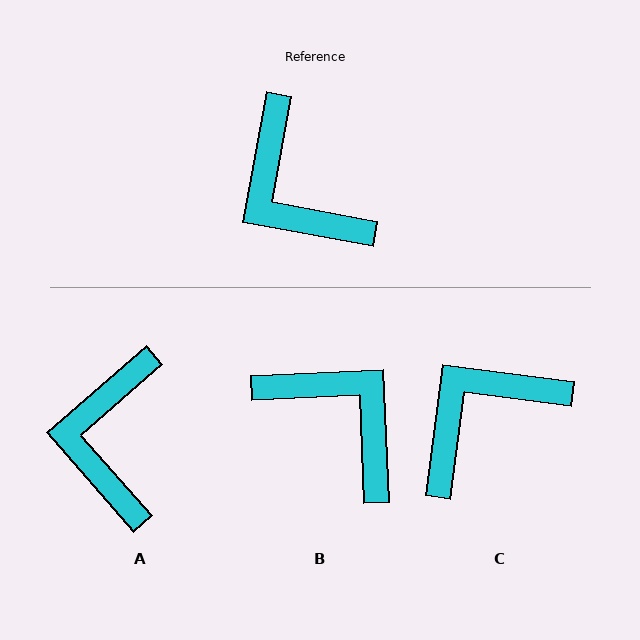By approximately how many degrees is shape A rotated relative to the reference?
Approximately 38 degrees clockwise.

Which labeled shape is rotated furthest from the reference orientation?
B, about 167 degrees away.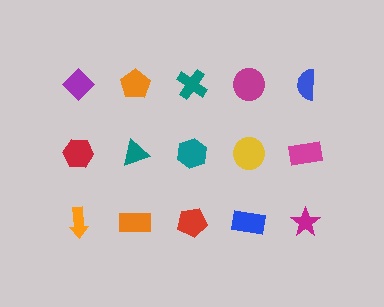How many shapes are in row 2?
5 shapes.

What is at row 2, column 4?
A yellow circle.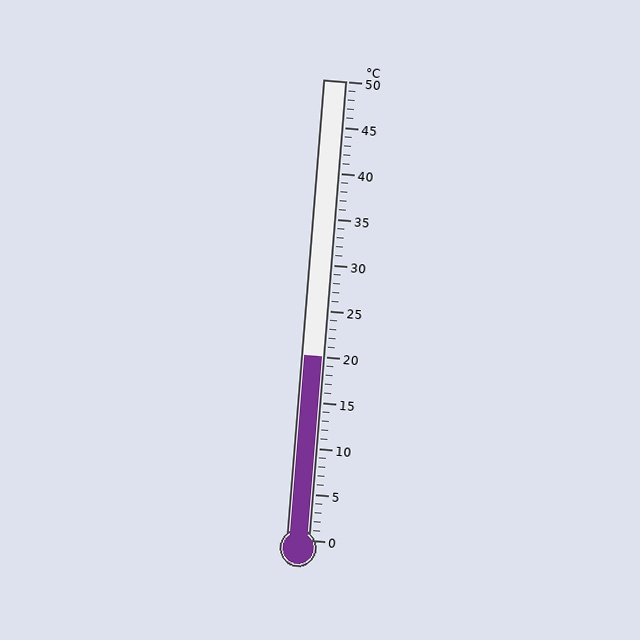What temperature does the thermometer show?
The thermometer shows approximately 20°C.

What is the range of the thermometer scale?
The thermometer scale ranges from 0°C to 50°C.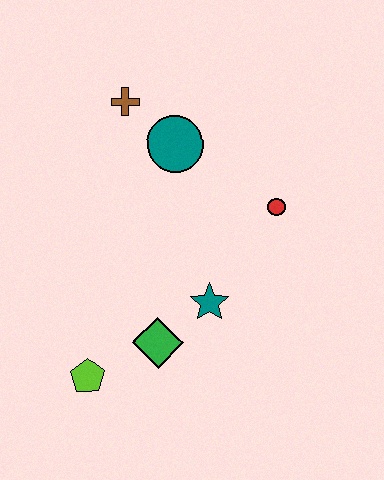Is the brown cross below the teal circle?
No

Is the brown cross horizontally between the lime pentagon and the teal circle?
Yes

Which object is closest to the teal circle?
The brown cross is closest to the teal circle.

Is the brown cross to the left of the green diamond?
Yes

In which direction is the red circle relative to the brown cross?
The red circle is to the right of the brown cross.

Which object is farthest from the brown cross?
The lime pentagon is farthest from the brown cross.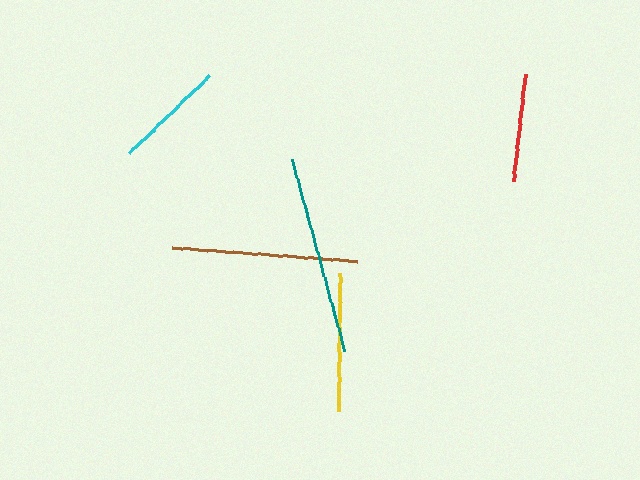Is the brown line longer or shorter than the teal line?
The teal line is longer than the brown line.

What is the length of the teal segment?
The teal segment is approximately 199 pixels long.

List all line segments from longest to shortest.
From longest to shortest: teal, brown, yellow, cyan, red.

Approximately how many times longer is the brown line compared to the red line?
The brown line is approximately 1.7 times the length of the red line.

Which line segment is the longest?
The teal line is the longest at approximately 199 pixels.